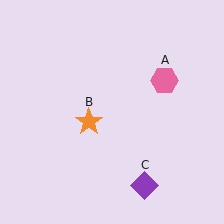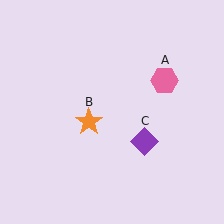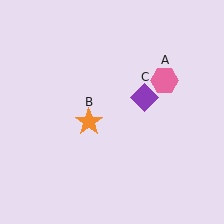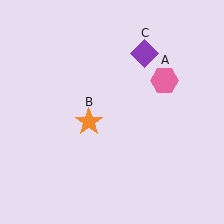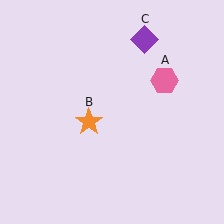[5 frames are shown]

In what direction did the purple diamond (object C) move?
The purple diamond (object C) moved up.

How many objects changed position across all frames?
1 object changed position: purple diamond (object C).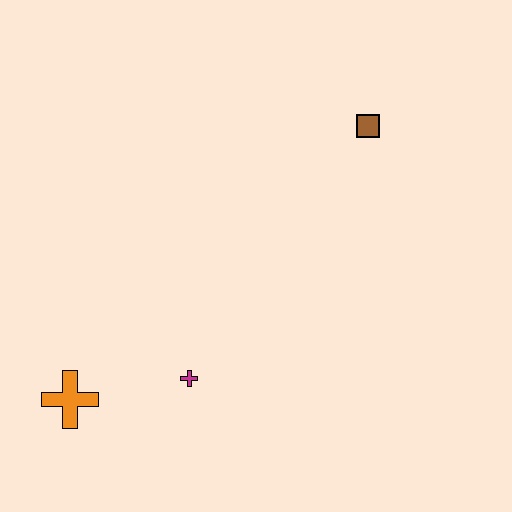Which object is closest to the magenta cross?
The orange cross is closest to the magenta cross.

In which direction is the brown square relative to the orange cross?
The brown square is to the right of the orange cross.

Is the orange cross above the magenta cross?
No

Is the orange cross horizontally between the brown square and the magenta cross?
No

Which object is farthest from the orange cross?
The brown square is farthest from the orange cross.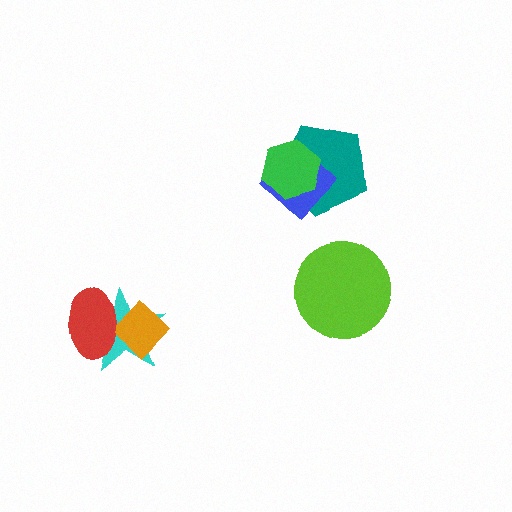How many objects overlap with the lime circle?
0 objects overlap with the lime circle.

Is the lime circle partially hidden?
No, no other shape covers it.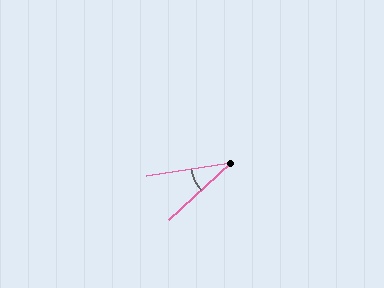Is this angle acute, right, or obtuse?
It is acute.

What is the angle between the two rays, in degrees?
Approximately 34 degrees.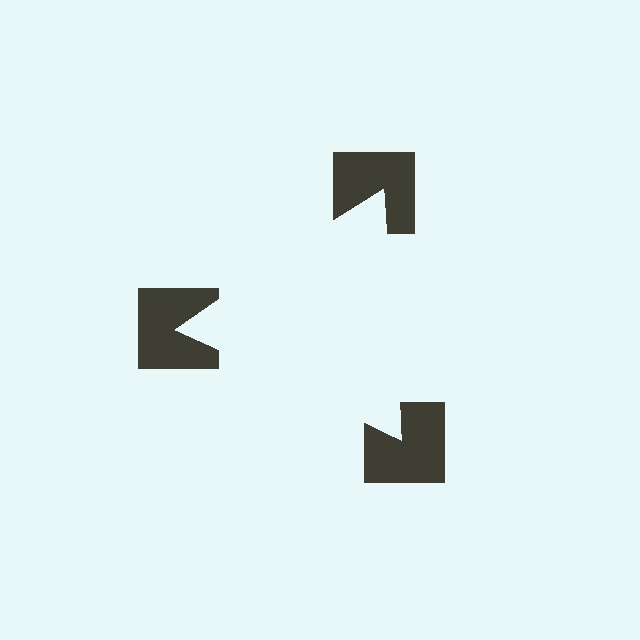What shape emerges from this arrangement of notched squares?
An illusory triangle — its edges are inferred from the aligned wedge cuts in the notched squares, not physically drawn.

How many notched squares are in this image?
There are 3 — one at each vertex of the illusory triangle.